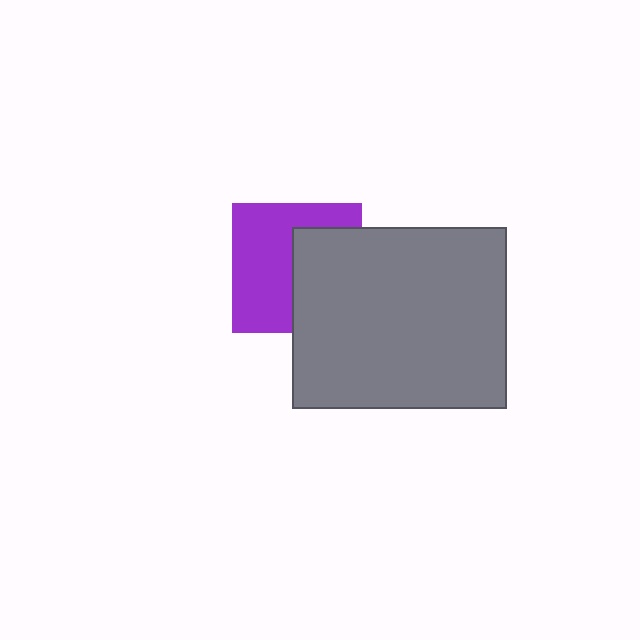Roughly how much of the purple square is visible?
About half of it is visible (roughly 56%).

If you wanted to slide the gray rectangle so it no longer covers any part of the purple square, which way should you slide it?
Slide it right — that is the most direct way to separate the two shapes.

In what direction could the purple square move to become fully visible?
The purple square could move left. That would shift it out from behind the gray rectangle entirely.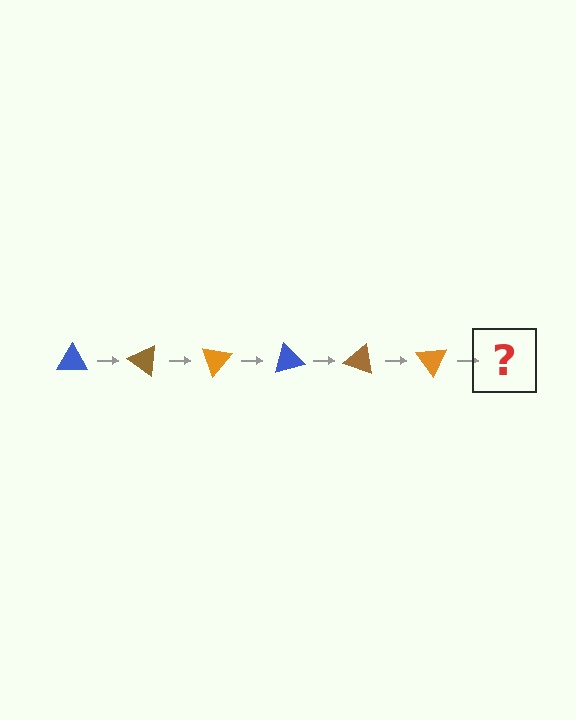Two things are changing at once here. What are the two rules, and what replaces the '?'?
The two rules are that it rotates 35 degrees each step and the color cycles through blue, brown, and orange. The '?' should be a blue triangle, rotated 210 degrees from the start.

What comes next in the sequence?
The next element should be a blue triangle, rotated 210 degrees from the start.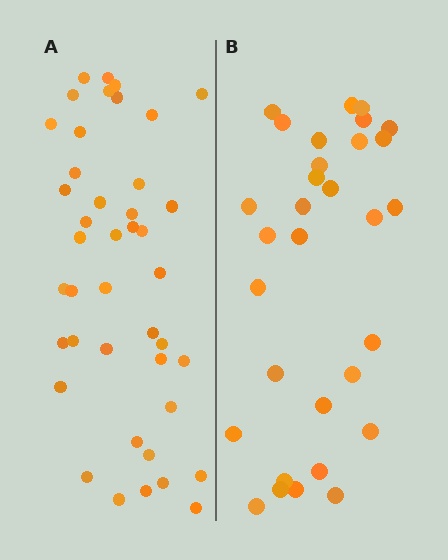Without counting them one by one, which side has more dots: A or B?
Region A (the left region) has more dots.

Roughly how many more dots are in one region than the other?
Region A has roughly 12 or so more dots than region B.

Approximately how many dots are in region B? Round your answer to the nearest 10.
About 30 dots. (The exact count is 31, which rounds to 30.)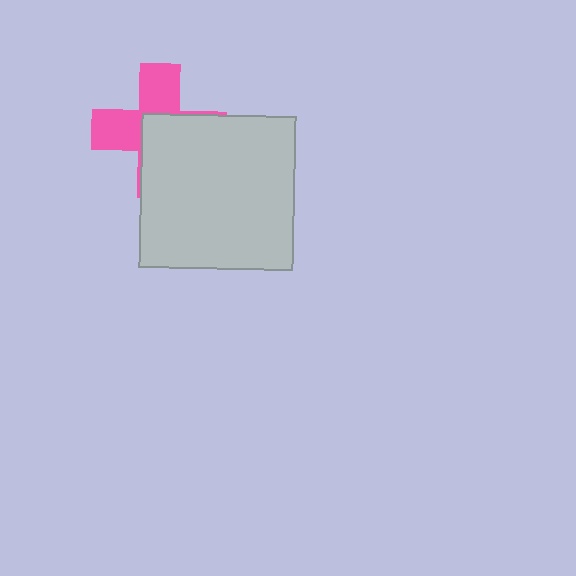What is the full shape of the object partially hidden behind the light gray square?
The partially hidden object is a pink cross.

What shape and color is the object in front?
The object in front is a light gray square.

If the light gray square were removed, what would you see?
You would see the complete pink cross.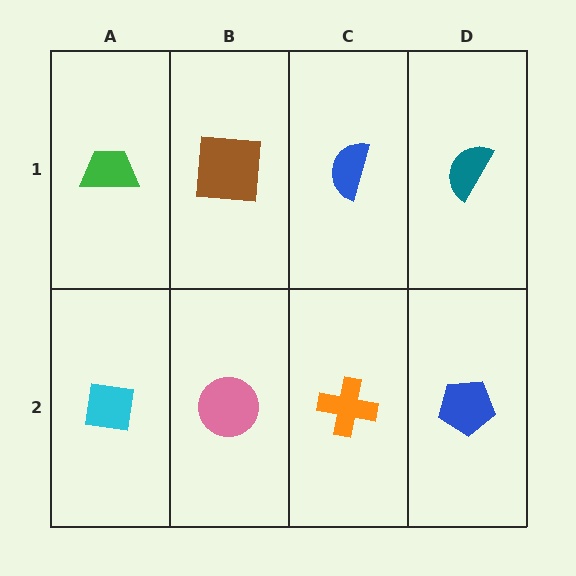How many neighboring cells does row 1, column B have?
3.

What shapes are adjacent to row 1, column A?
A cyan square (row 2, column A), a brown square (row 1, column B).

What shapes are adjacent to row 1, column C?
An orange cross (row 2, column C), a brown square (row 1, column B), a teal semicircle (row 1, column D).